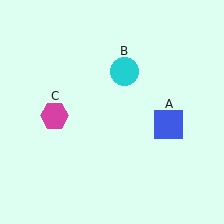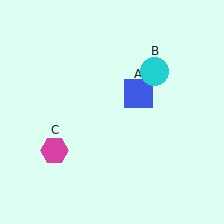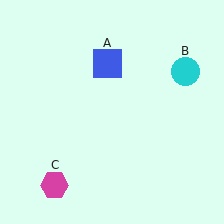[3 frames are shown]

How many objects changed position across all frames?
3 objects changed position: blue square (object A), cyan circle (object B), magenta hexagon (object C).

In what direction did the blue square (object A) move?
The blue square (object A) moved up and to the left.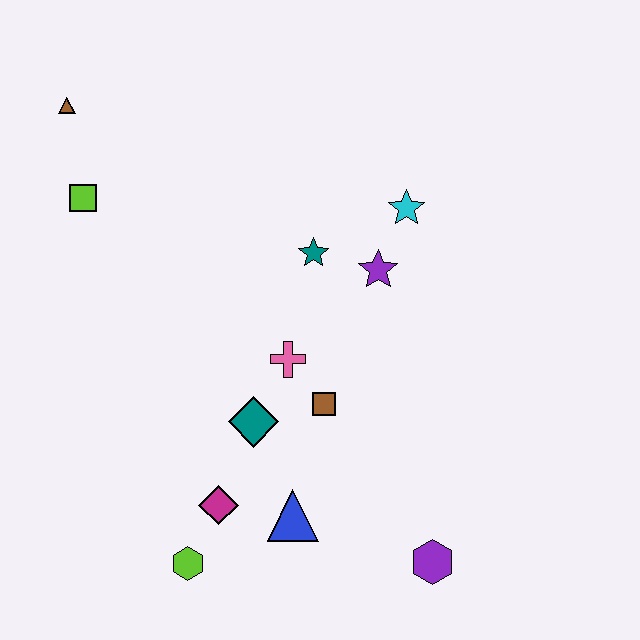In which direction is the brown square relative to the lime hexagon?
The brown square is above the lime hexagon.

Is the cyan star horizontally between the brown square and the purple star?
No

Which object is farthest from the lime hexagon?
The brown triangle is farthest from the lime hexagon.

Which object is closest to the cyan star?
The purple star is closest to the cyan star.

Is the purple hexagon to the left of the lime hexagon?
No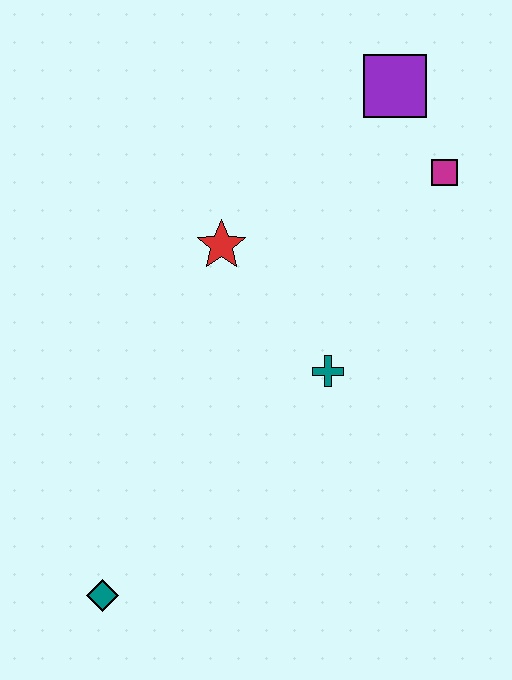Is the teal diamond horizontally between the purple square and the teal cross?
No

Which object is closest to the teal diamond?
The teal cross is closest to the teal diamond.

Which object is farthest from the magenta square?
The teal diamond is farthest from the magenta square.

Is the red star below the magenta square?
Yes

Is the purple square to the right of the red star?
Yes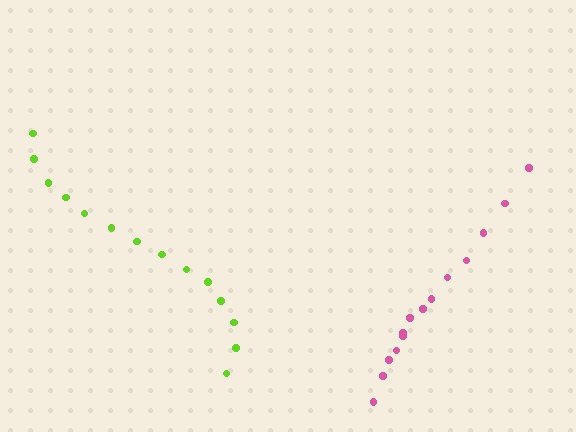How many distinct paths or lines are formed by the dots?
There are 2 distinct paths.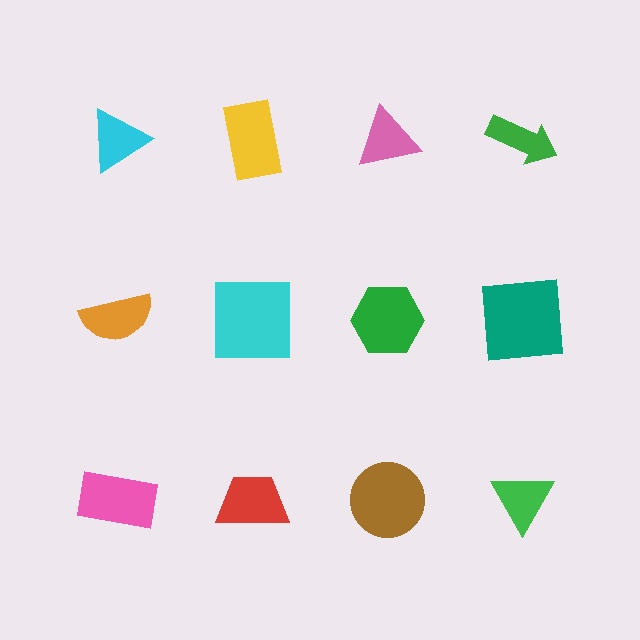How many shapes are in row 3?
4 shapes.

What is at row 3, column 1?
A pink rectangle.